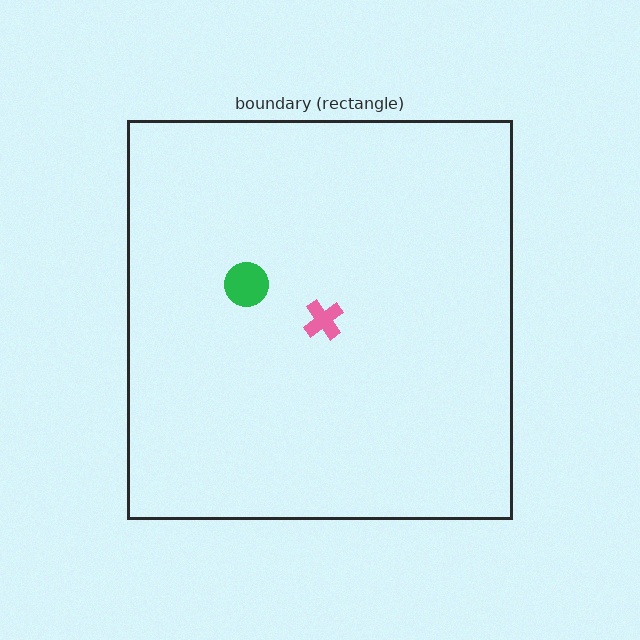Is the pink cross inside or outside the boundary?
Inside.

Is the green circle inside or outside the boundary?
Inside.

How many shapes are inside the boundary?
2 inside, 0 outside.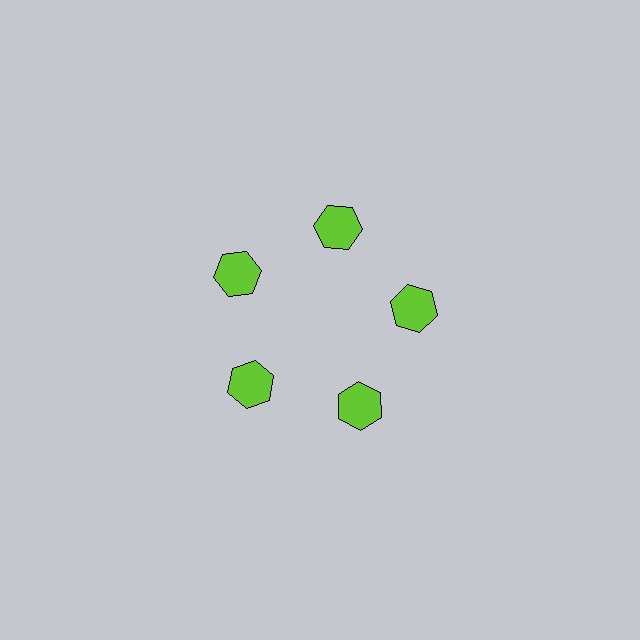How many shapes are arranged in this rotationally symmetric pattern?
There are 5 shapes, arranged in 5 groups of 1.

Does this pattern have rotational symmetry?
Yes, this pattern has 5-fold rotational symmetry. It looks the same after rotating 72 degrees around the center.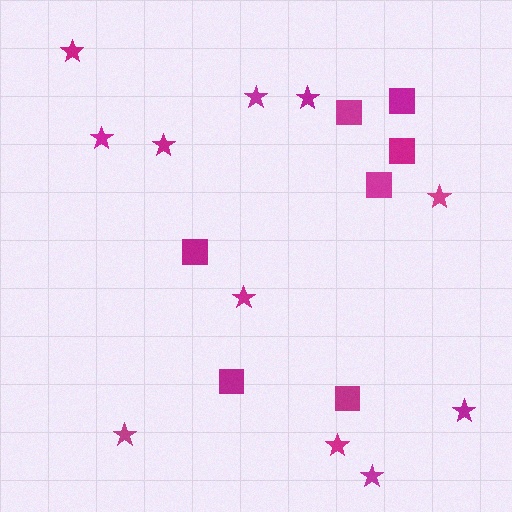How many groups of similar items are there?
There are 2 groups: one group of squares (7) and one group of stars (11).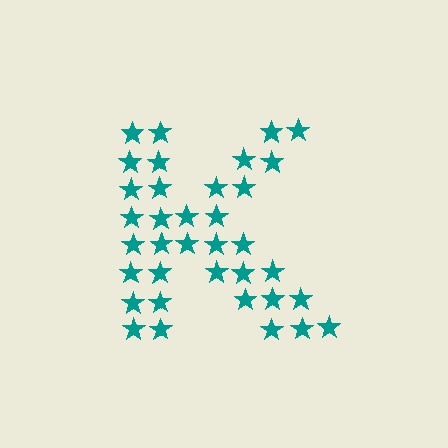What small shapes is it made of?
It is made of small stars.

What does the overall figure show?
The overall figure shows the letter K.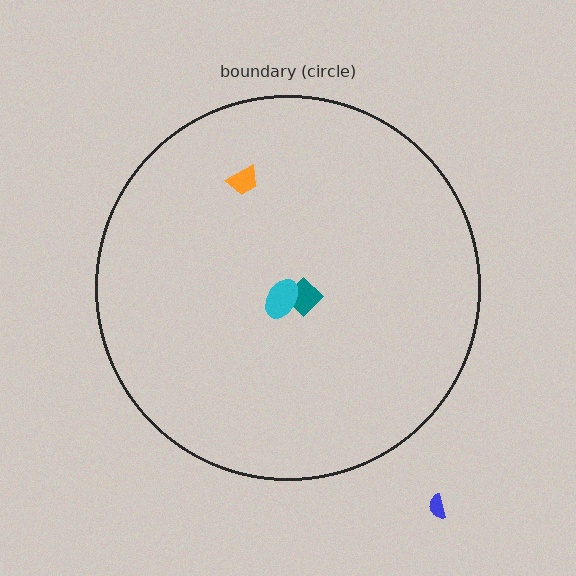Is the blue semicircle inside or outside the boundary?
Outside.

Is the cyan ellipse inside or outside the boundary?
Inside.